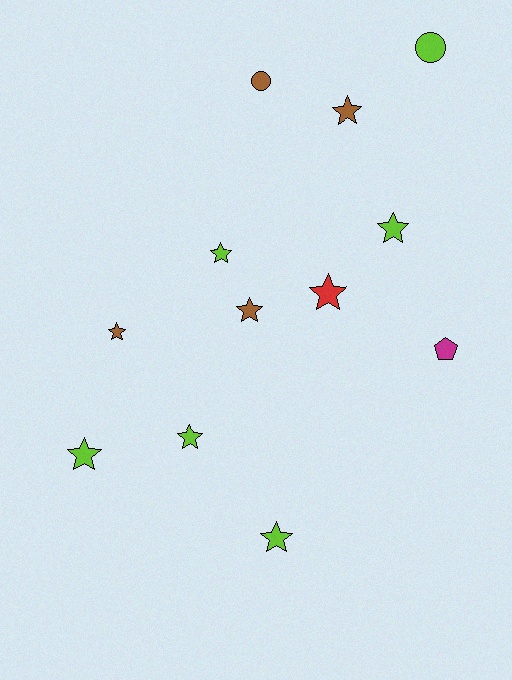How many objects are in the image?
There are 12 objects.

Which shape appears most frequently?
Star, with 9 objects.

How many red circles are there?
There are no red circles.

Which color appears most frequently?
Lime, with 6 objects.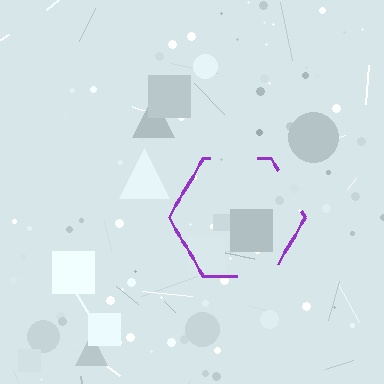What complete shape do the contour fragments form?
The contour fragments form a hexagon.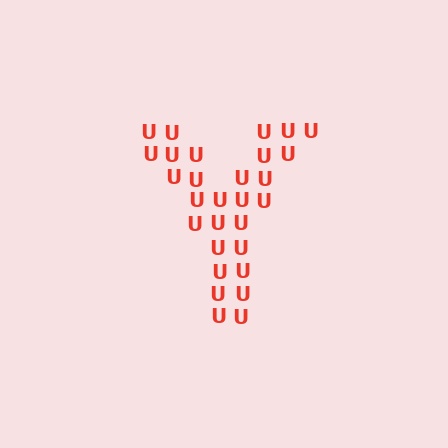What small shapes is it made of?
It is made of small letter U's.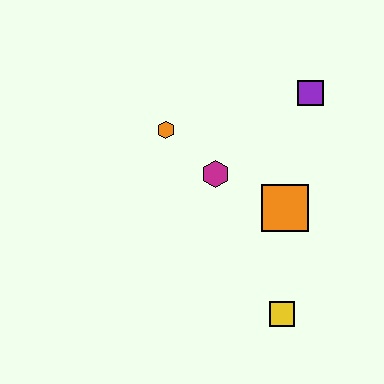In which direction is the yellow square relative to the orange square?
The yellow square is below the orange square.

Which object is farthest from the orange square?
The orange hexagon is farthest from the orange square.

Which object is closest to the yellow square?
The orange square is closest to the yellow square.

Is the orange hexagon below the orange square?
No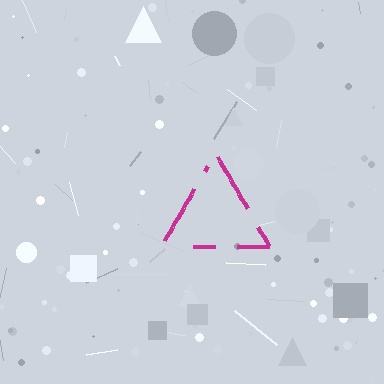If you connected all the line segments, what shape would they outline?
They would outline a triangle.